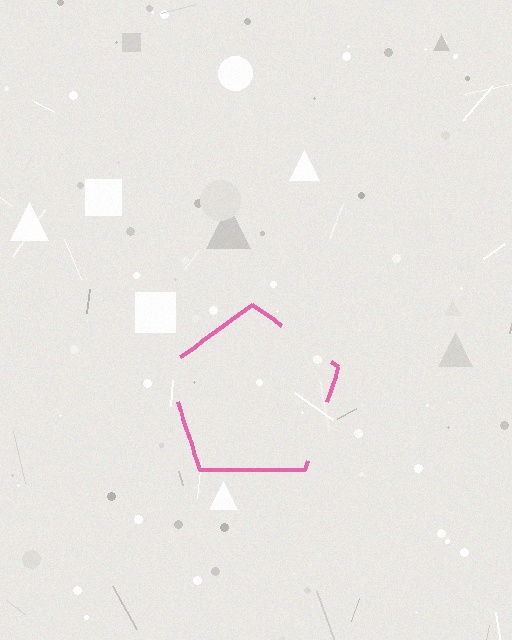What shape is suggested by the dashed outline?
The dashed outline suggests a pentagon.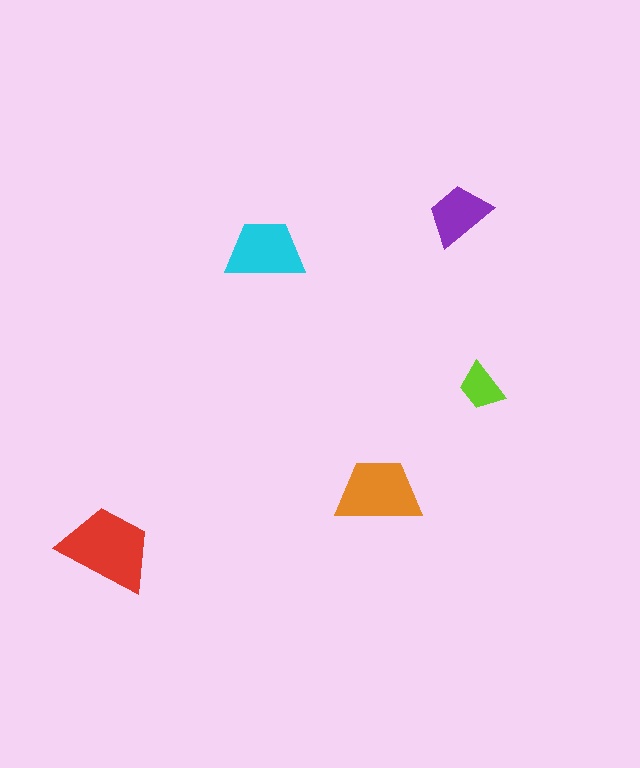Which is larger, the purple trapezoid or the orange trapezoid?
The orange one.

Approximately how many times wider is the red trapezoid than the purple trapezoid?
About 1.5 times wider.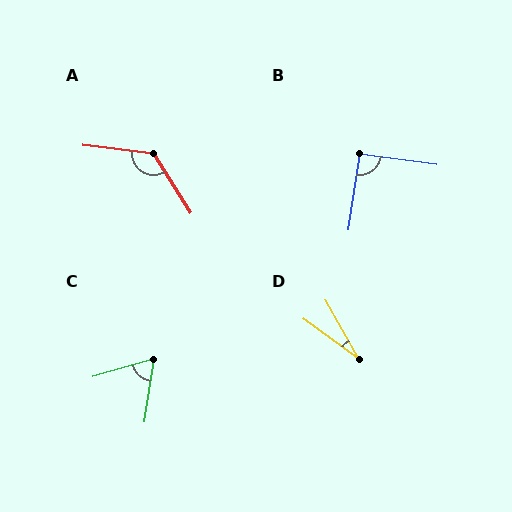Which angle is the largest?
A, at approximately 129 degrees.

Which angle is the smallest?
D, at approximately 24 degrees.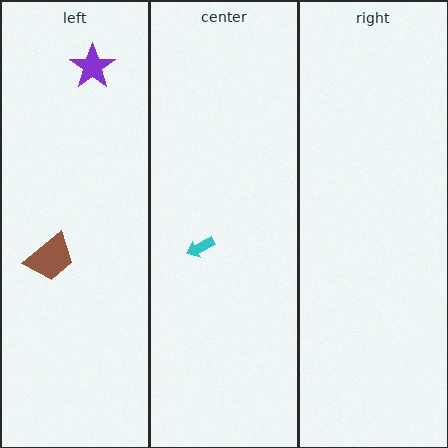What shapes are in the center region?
The cyan arrow.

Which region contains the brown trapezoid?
The left region.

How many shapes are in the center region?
1.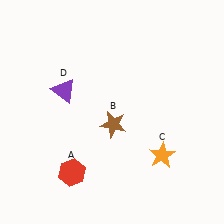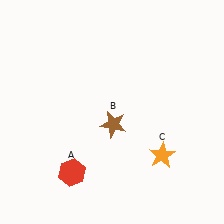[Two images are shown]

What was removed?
The purple triangle (D) was removed in Image 2.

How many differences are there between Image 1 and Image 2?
There is 1 difference between the two images.